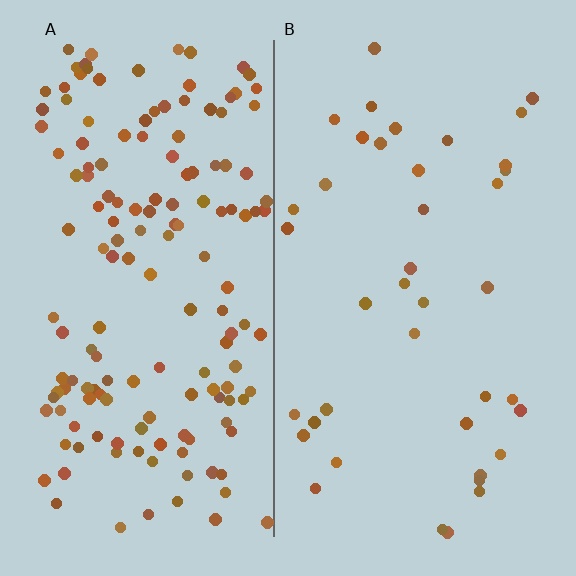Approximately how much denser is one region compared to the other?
Approximately 3.9× — region A over region B.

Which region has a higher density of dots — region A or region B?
A (the left).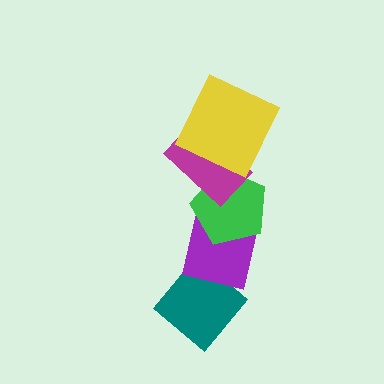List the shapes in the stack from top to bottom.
From top to bottom: the yellow square, the magenta rectangle, the green pentagon, the purple square, the teal diamond.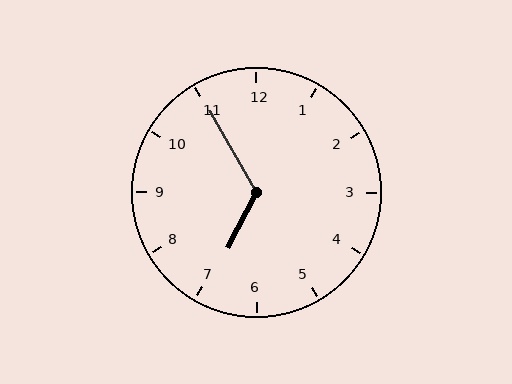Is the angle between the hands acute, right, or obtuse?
It is obtuse.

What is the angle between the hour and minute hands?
Approximately 122 degrees.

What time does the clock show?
6:55.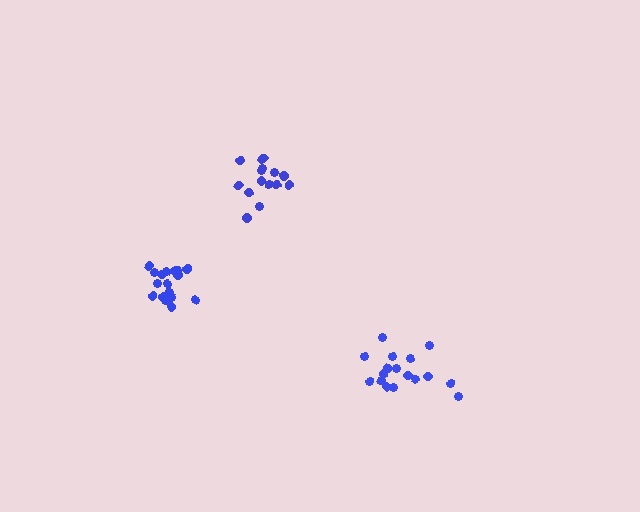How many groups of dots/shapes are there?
There are 3 groups.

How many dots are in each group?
Group 1: 15 dots, Group 2: 17 dots, Group 3: 17 dots (49 total).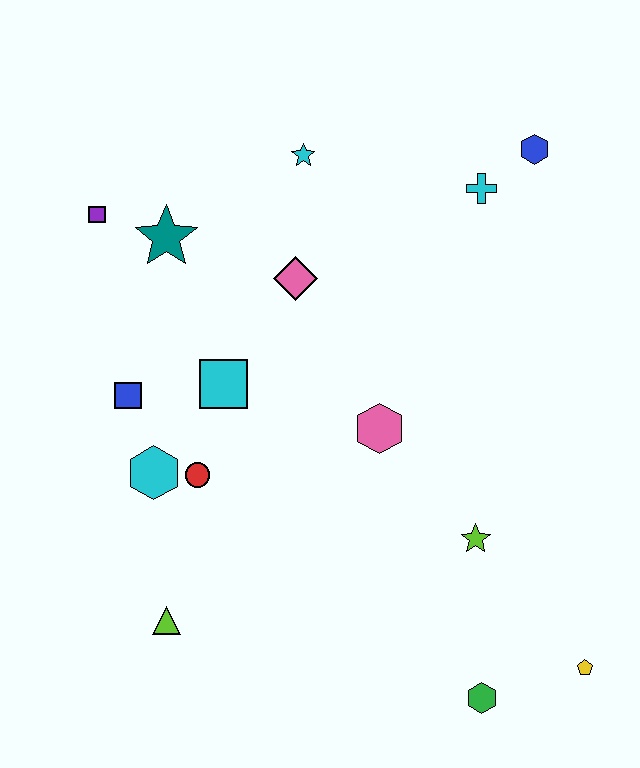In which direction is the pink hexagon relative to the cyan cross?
The pink hexagon is below the cyan cross.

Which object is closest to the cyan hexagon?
The red circle is closest to the cyan hexagon.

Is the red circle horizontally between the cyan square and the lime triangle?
Yes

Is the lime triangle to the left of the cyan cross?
Yes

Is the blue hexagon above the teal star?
Yes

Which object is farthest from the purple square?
The yellow pentagon is farthest from the purple square.